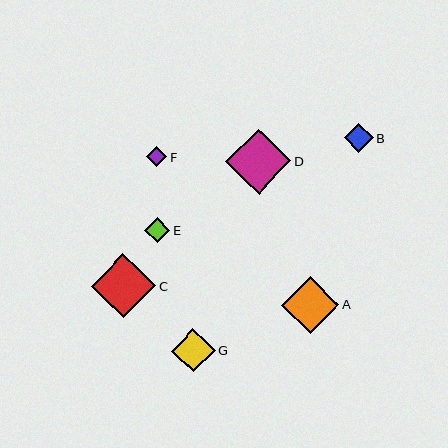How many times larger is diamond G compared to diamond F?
Diamond G is approximately 2.2 times the size of diamond F.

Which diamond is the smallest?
Diamond F is the smallest with a size of approximately 20 pixels.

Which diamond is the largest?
Diamond D is the largest with a size of approximately 65 pixels.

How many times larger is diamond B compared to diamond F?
Diamond B is approximately 1.5 times the size of diamond F.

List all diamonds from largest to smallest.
From largest to smallest: D, C, A, G, B, E, F.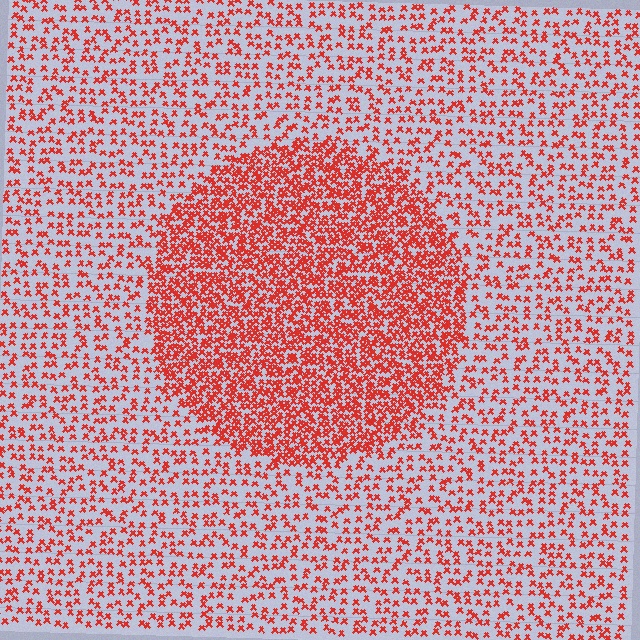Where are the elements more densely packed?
The elements are more densely packed inside the circle boundary.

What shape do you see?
I see a circle.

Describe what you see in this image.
The image contains small red elements arranged at two different densities. A circle-shaped region is visible where the elements are more densely packed than the surrounding area.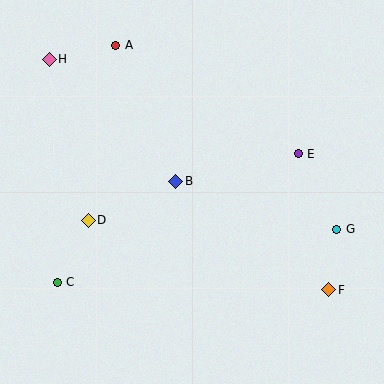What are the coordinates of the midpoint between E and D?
The midpoint between E and D is at (193, 187).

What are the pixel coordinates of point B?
Point B is at (176, 181).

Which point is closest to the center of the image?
Point B at (176, 181) is closest to the center.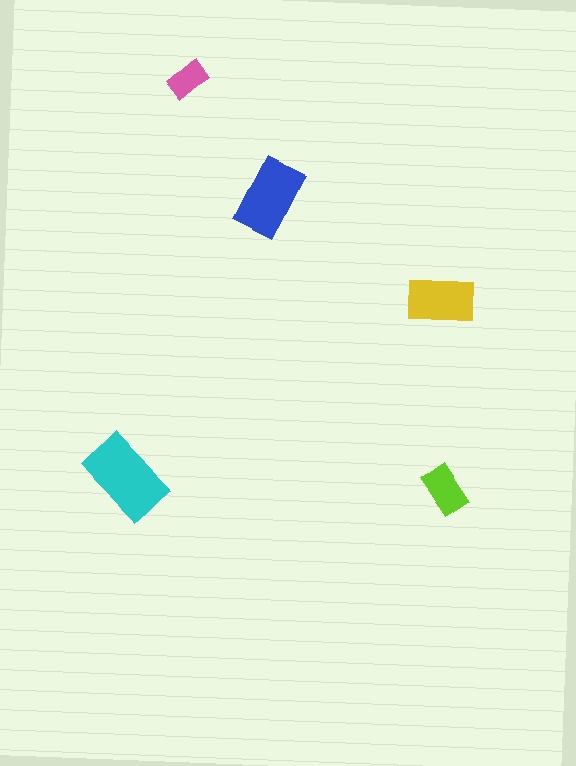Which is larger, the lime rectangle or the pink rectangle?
The lime one.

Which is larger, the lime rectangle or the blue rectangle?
The blue one.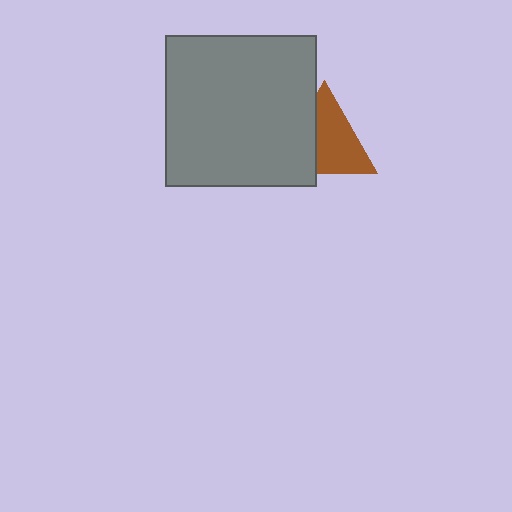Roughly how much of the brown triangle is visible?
About half of it is visible (roughly 62%).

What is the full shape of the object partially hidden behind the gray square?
The partially hidden object is a brown triangle.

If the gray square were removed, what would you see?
You would see the complete brown triangle.